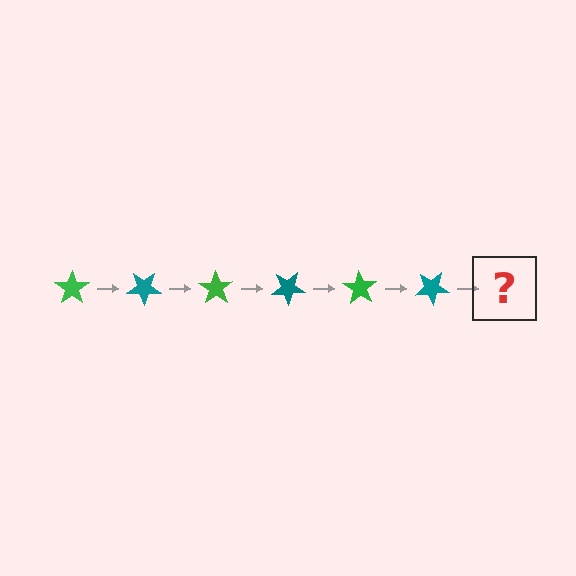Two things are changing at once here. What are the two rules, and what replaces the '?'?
The two rules are that it rotates 35 degrees each step and the color cycles through green and teal. The '?' should be a green star, rotated 210 degrees from the start.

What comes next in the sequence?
The next element should be a green star, rotated 210 degrees from the start.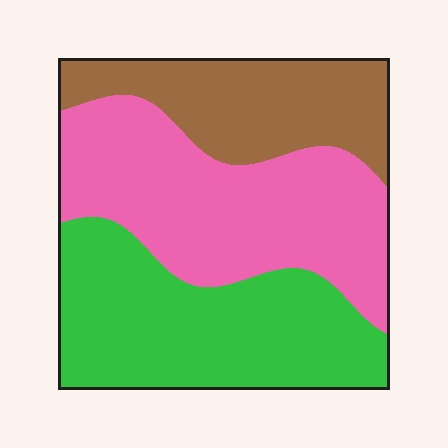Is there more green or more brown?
Green.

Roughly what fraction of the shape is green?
Green takes up between a quarter and a half of the shape.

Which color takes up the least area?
Brown, at roughly 25%.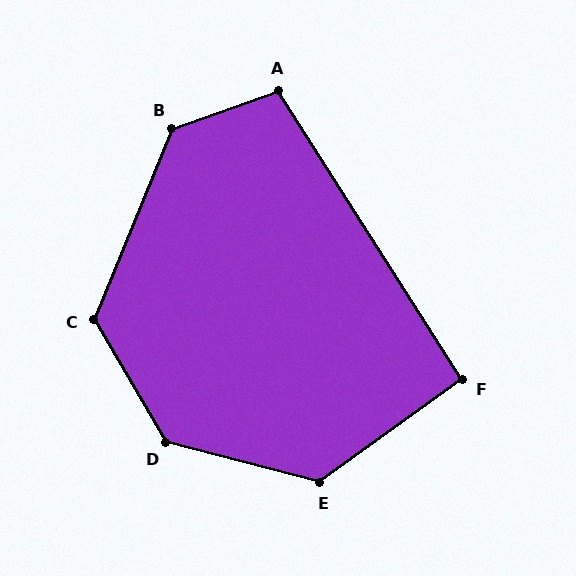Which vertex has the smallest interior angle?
F, at approximately 93 degrees.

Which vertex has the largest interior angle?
D, at approximately 135 degrees.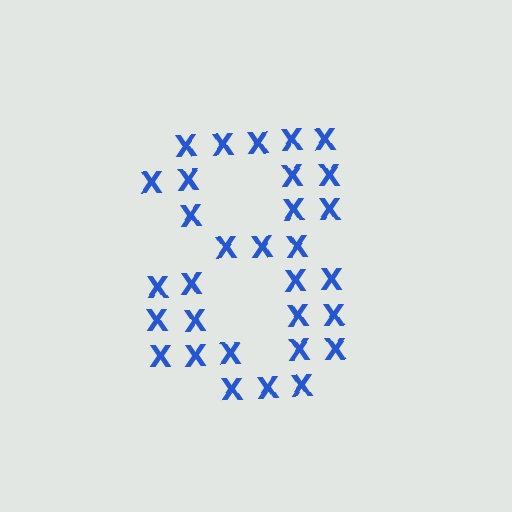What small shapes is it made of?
It is made of small letter X's.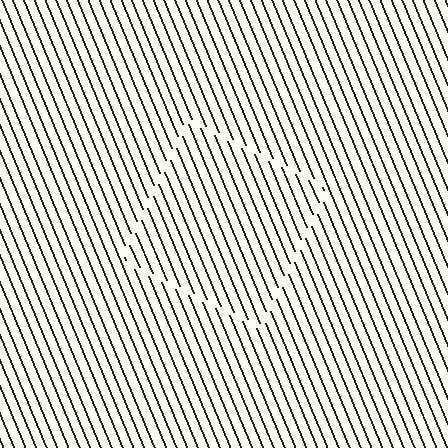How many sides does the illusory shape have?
4 sides — the line-ends trace a square.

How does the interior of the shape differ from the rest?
The interior of the shape contains the same grating, shifted by half a period — the contour is defined by the phase discontinuity where line-ends from the inner and outer gratings abut.